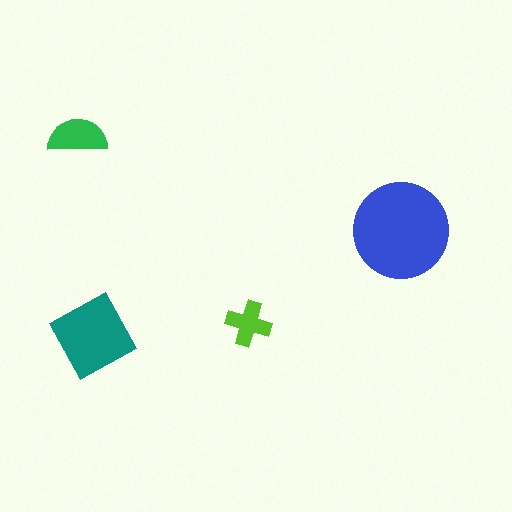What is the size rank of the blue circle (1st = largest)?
1st.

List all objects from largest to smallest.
The blue circle, the teal diamond, the green semicircle, the lime cross.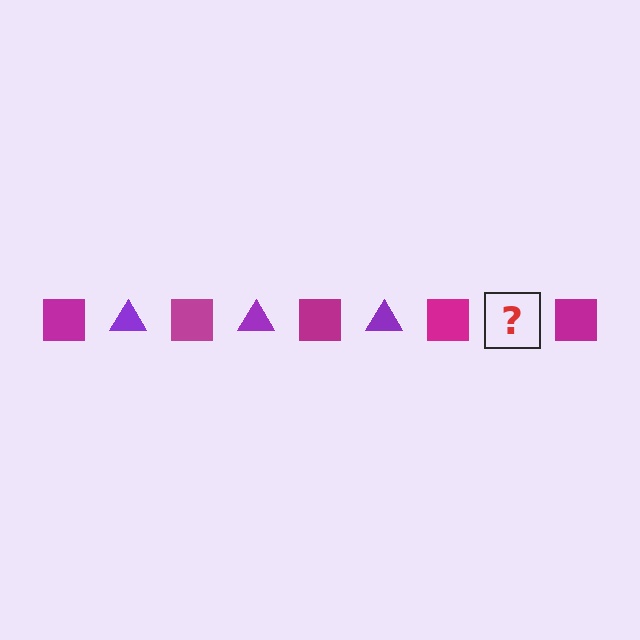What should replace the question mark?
The question mark should be replaced with a purple triangle.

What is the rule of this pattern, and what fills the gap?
The rule is that the pattern alternates between magenta square and purple triangle. The gap should be filled with a purple triangle.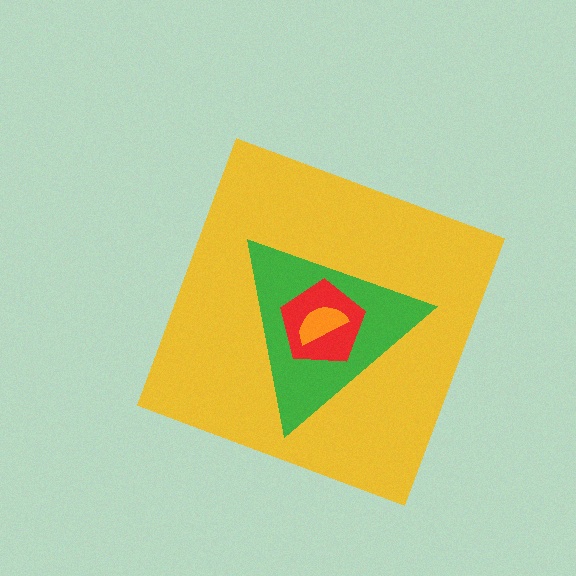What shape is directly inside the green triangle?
The red pentagon.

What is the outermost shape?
The yellow diamond.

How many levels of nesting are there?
4.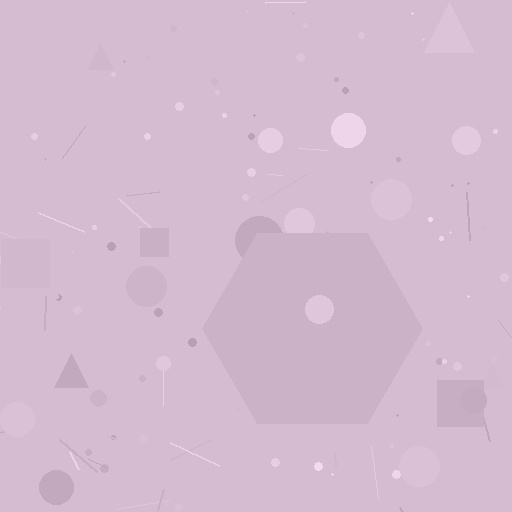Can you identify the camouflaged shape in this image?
The camouflaged shape is a hexagon.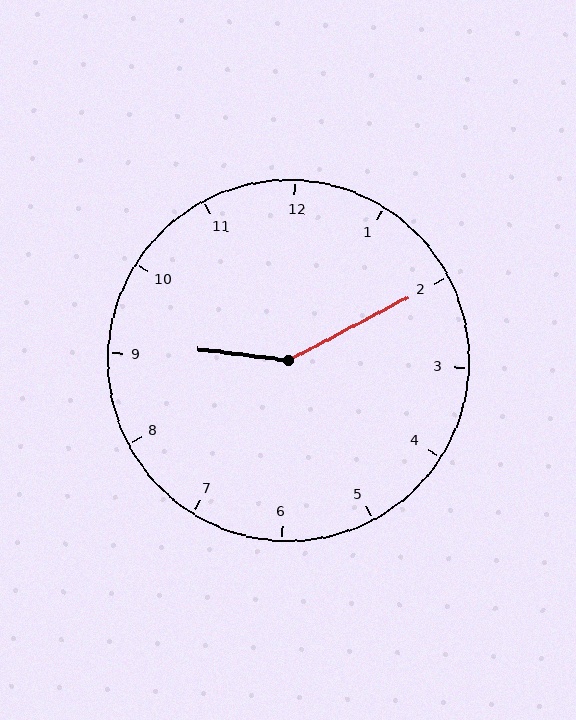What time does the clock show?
9:10.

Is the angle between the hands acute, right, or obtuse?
It is obtuse.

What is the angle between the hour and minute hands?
Approximately 145 degrees.